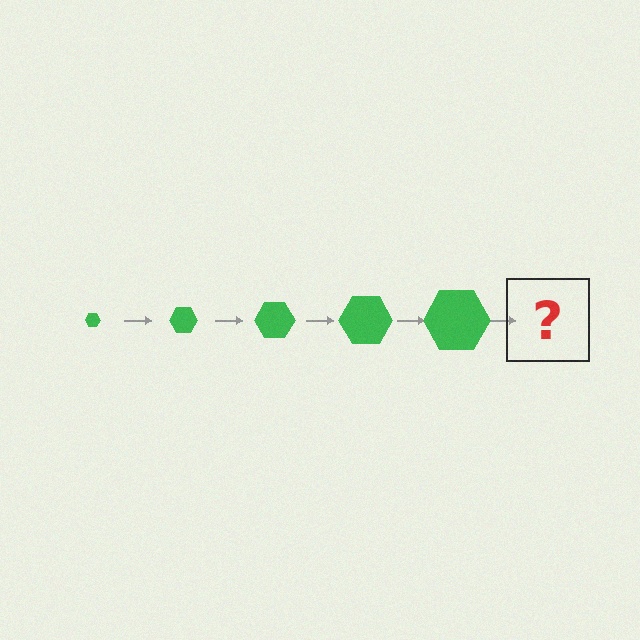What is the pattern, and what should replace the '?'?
The pattern is that the hexagon gets progressively larger each step. The '?' should be a green hexagon, larger than the previous one.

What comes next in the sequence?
The next element should be a green hexagon, larger than the previous one.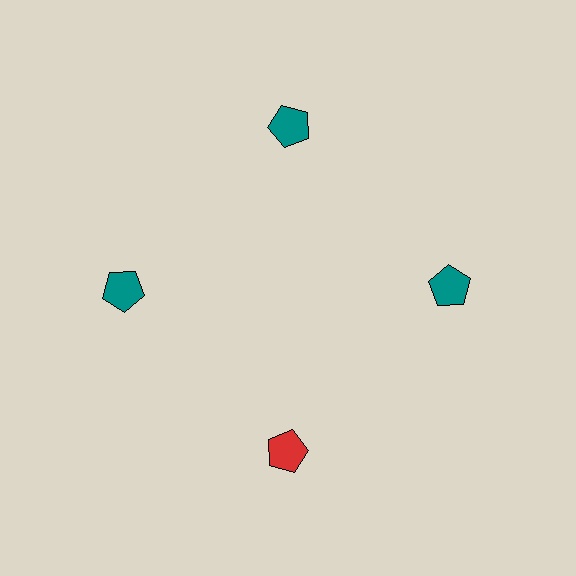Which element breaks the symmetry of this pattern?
The red pentagon at roughly the 6 o'clock position breaks the symmetry. All other shapes are teal pentagons.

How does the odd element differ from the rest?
It has a different color: red instead of teal.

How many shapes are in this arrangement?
There are 4 shapes arranged in a ring pattern.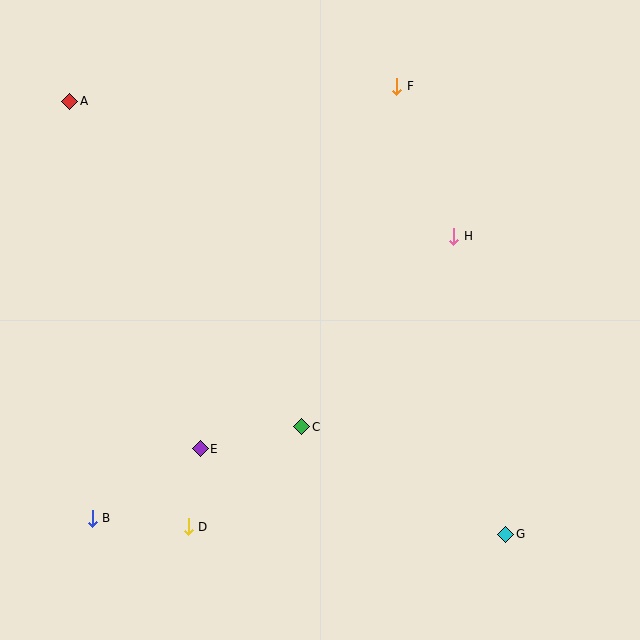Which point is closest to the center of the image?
Point C at (302, 427) is closest to the center.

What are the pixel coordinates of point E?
Point E is at (200, 449).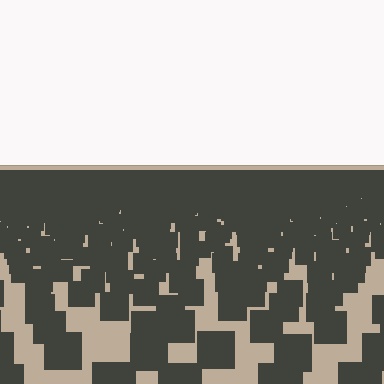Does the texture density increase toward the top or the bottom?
Density increases toward the top.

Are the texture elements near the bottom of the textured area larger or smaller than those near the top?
Larger. Near the bottom, elements are closer to the viewer and appear at a bigger on-screen size.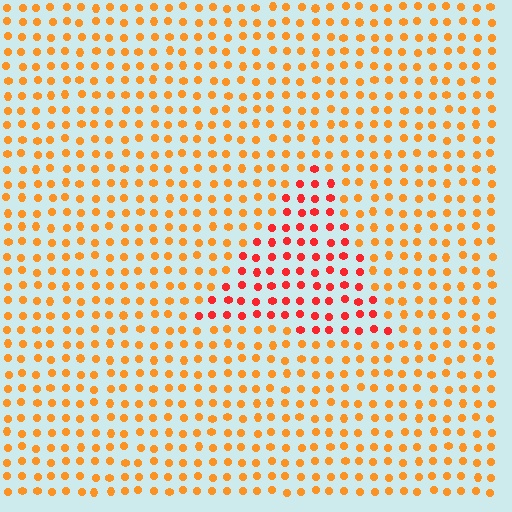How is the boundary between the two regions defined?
The boundary is defined purely by a slight shift in hue (about 33 degrees). Spacing, size, and orientation are identical on both sides.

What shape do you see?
I see a triangle.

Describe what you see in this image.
The image is filled with small orange elements in a uniform arrangement. A triangle-shaped region is visible where the elements are tinted to a slightly different hue, forming a subtle color boundary.